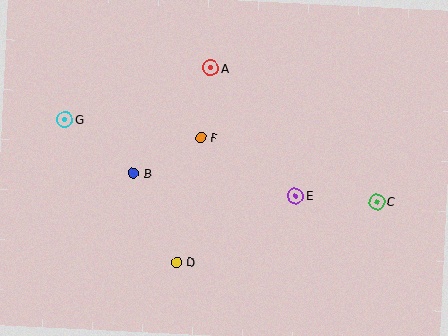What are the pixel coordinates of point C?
Point C is at (377, 202).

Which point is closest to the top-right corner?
Point C is closest to the top-right corner.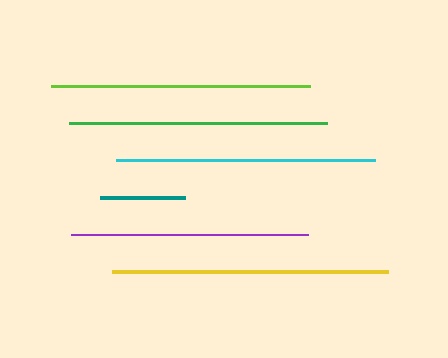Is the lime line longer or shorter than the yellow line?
The yellow line is longer than the lime line.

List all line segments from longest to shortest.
From longest to shortest: yellow, cyan, lime, green, purple, teal.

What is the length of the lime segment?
The lime segment is approximately 258 pixels long.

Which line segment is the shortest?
The teal line is the shortest at approximately 85 pixels.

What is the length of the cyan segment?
The cyan segment is approximately 258 pixels long.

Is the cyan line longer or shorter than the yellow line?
The yellow line is longer than the cyan line.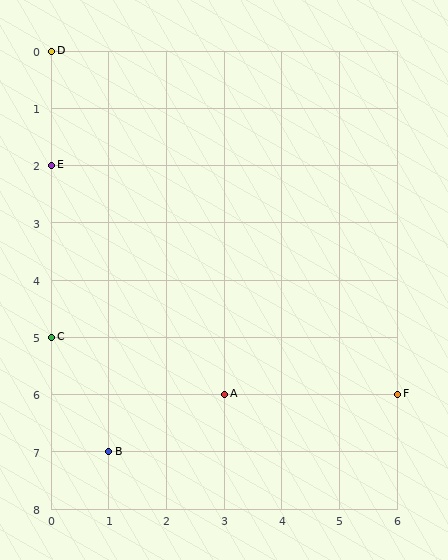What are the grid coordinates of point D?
Point D is at grid coordinates (0, 0).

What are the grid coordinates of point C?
Point C is at grid coordinates (0, 5).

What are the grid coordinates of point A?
Point A is at grid coordinates (3, 6).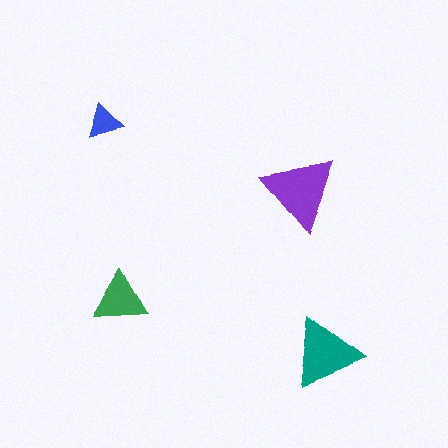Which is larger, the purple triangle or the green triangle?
The purple one.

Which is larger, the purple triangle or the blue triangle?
The purple one.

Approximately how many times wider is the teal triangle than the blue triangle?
About 2 times wider.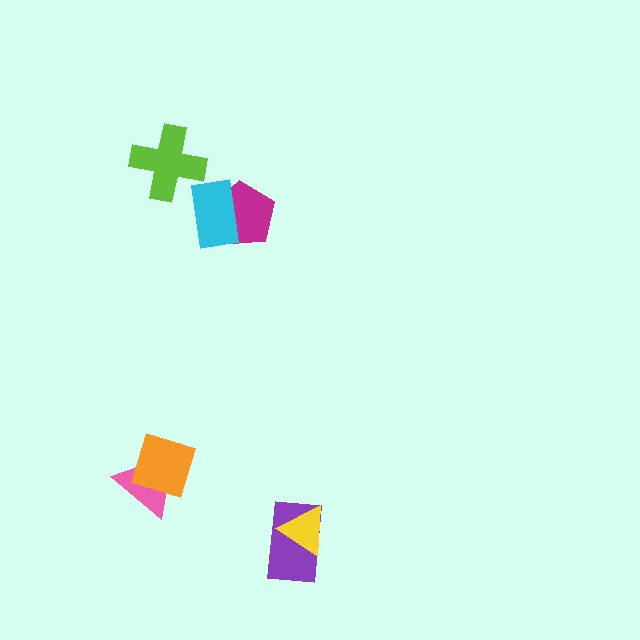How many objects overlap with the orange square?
1 object overlaps with the orange square.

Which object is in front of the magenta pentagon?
The cyan rectangle is in front of the magenta pentagon.